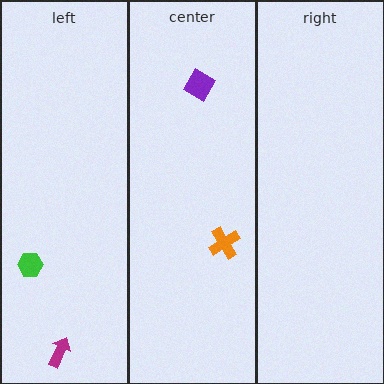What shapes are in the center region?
The purple diamond, the orange cross.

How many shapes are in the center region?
2.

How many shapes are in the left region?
2.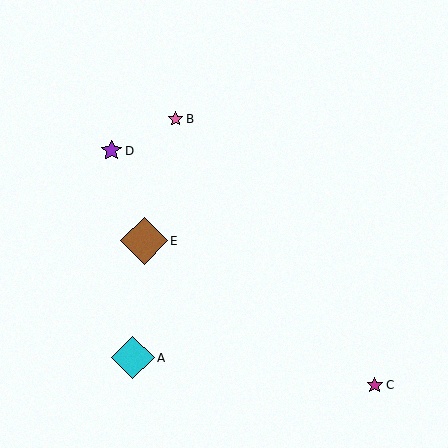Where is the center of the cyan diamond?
The center of the cyan diamond is at (133, 358).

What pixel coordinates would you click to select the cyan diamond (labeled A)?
Click at (133, 358) to select the cyan diamond A.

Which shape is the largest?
The brown diamond (labeled E) is the largest.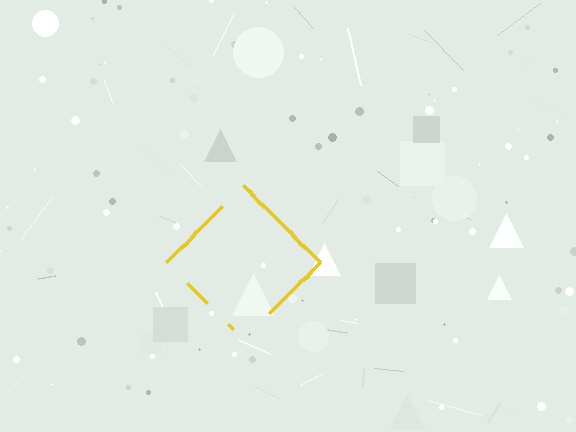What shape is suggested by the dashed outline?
The dashed outline suggests a diamond.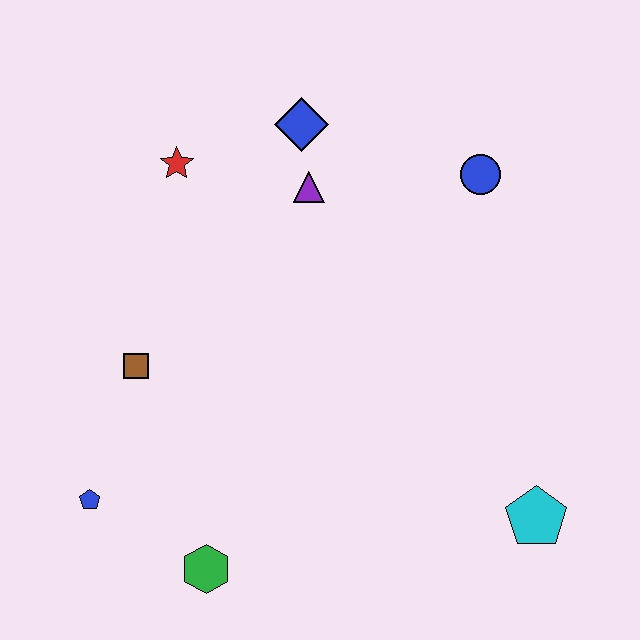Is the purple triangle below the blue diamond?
Yes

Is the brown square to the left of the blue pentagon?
No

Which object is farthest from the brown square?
The cyan pentagon is farthest from the brown square.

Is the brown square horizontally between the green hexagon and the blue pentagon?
Yes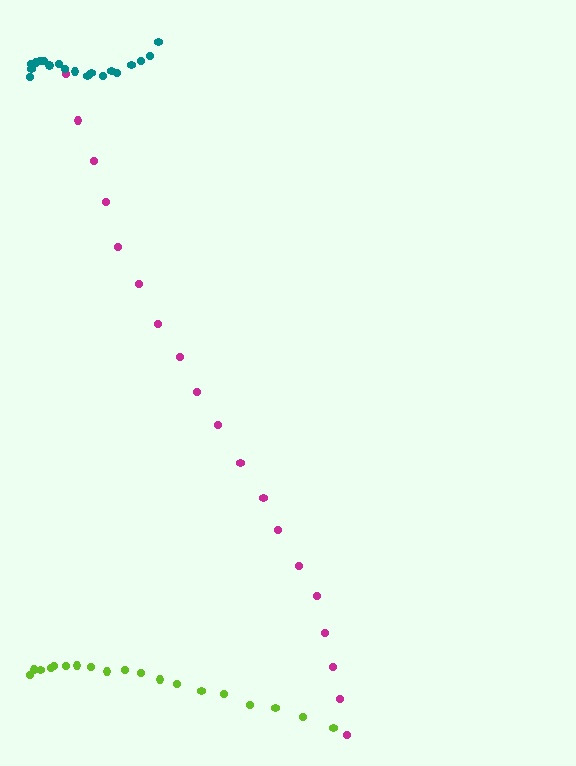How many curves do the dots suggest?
There are 3 distinct paths.